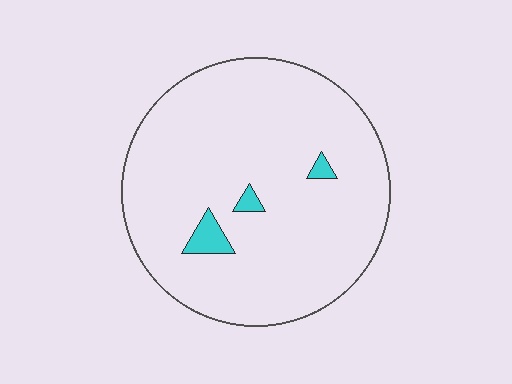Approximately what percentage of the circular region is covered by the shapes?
Approximately 5%.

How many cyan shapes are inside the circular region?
3.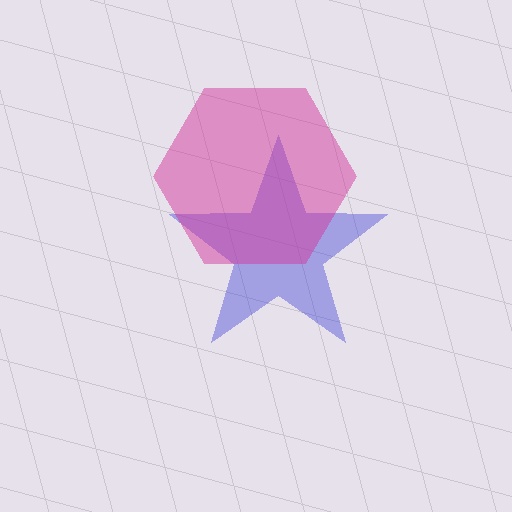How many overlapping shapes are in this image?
There are 2 overlapping shapes in the image.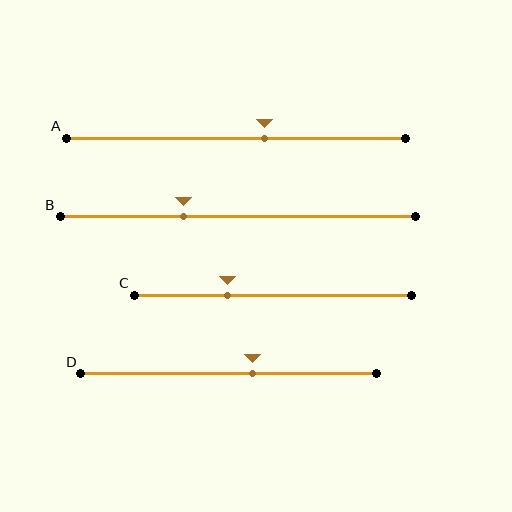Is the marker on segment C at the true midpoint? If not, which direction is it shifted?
No, the marker on segment C is shifted to the left by about 16% of the segment length.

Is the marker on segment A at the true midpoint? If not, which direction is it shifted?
No, the marker on segment A is shifted to the right by about 8% of the segment length.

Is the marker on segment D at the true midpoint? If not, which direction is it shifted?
No, the marker on segment D is shifted to the right by about 8% of the segment length.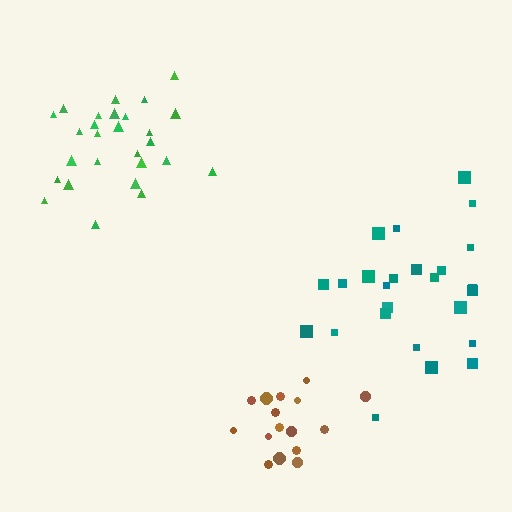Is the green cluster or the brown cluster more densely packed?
Brown.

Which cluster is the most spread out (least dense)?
Teal.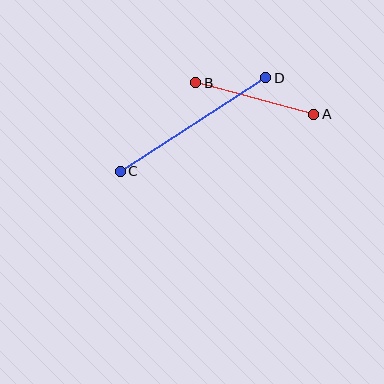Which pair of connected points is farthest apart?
Points C and D are farthest apart.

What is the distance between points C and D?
The distance is approximately 173 pixels.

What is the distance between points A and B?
The distance is approximately 122 pixels.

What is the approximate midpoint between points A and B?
The midpoint is at approximately (255, 99) pixels.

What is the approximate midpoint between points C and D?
The midpoint is at approximately (193, 124) pixels.